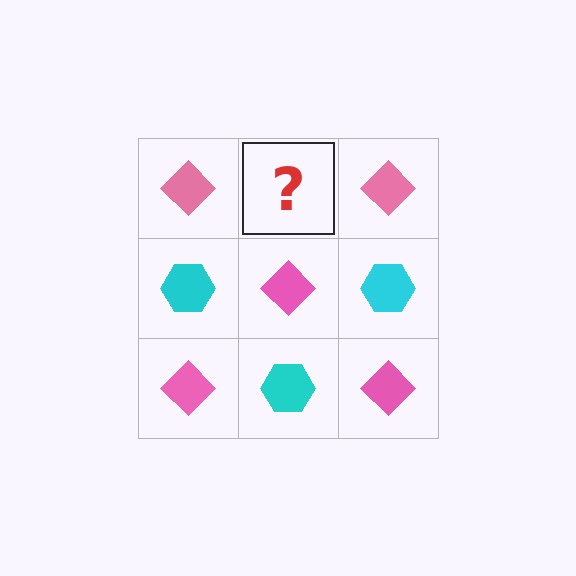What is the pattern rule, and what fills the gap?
The rule is that it alternates pink diamond and cyan hexagon in a checkerboard pattern. The gap should be filled with a cyan hexagon.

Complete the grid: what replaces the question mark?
The question mark should be replaced with a cyan hexagon.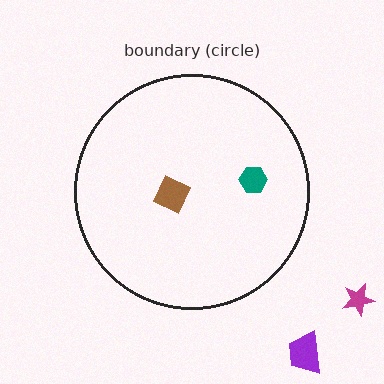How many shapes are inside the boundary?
2 inside, 2 outside.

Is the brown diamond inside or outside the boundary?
Inside.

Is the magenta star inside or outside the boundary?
Outside.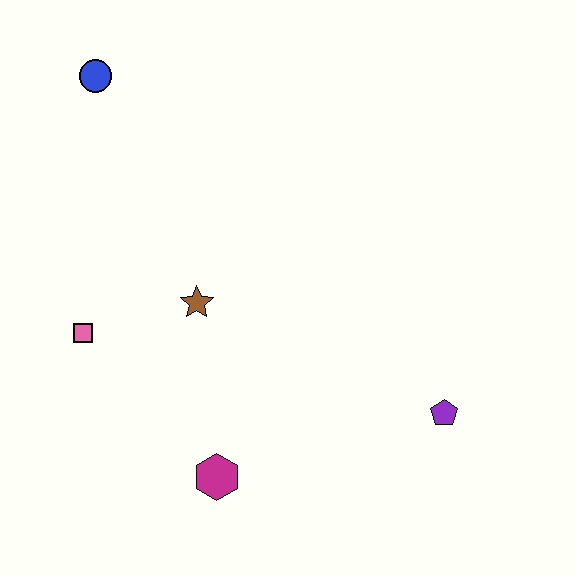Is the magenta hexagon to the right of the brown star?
Yes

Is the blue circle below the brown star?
No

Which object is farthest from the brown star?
The purple pentagon is farthest from the brown star.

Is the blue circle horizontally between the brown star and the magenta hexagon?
No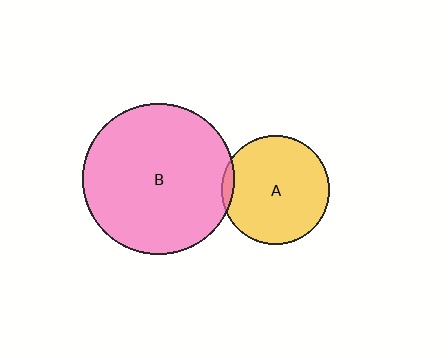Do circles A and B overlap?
Yes.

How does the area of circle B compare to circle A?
Approximately 2.0 times.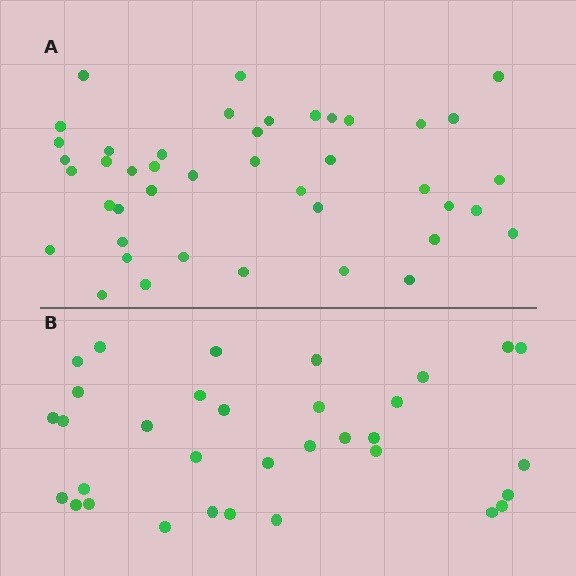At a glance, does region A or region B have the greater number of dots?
Region A (the top region) has more dots.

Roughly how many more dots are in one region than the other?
Region A has roughly 10 or so more dots than region B.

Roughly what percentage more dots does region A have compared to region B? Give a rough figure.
About 30% more.